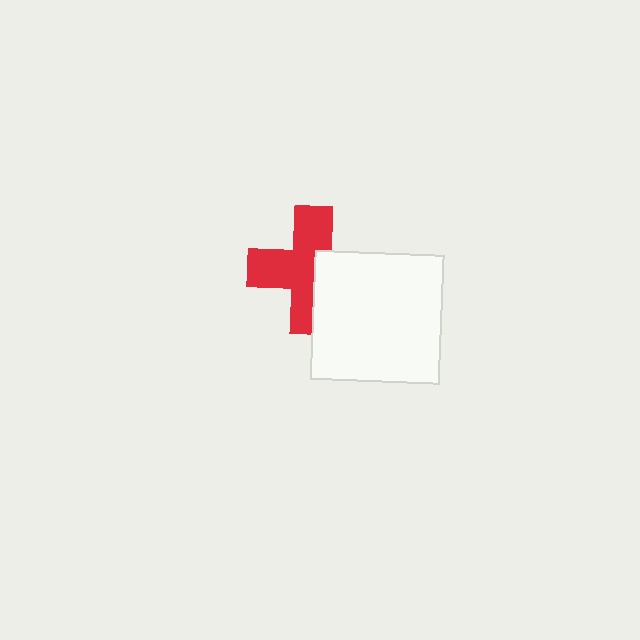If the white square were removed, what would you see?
You would see the complete red cross.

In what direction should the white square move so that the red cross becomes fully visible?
The white square should move right. That is the shortest direction to clear the overlap and leave the red cross fully visible.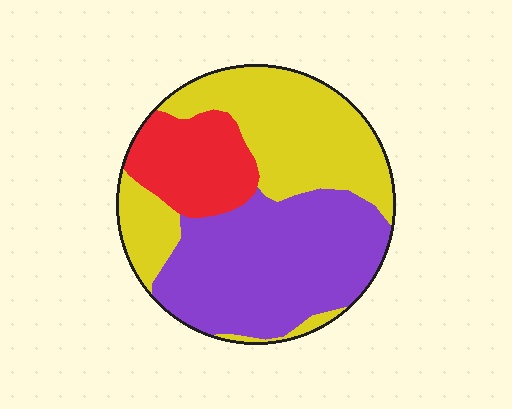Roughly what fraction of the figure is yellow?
Yellow takes up about two fifths (2/5) of the figure.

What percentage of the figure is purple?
Purple takes up about two fifths (2/5) of the figure.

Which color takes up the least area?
Red, at roughly 20%.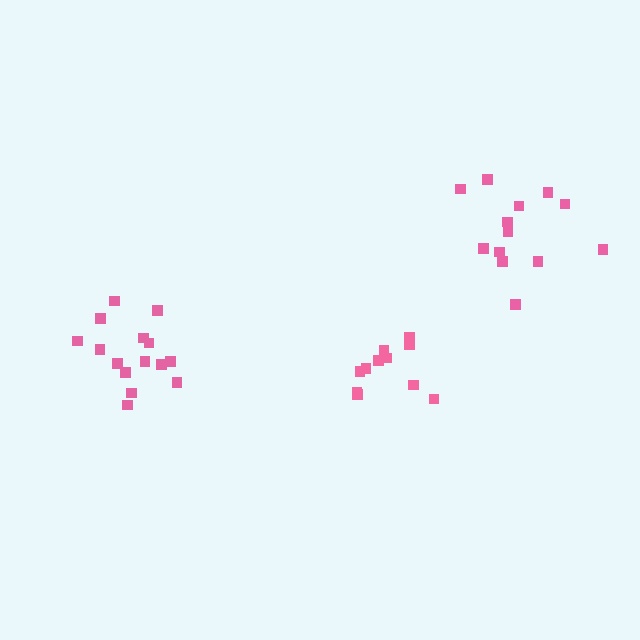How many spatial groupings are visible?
There are 3 spatial groupings.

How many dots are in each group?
Group 1: 13 dots, Group 2: 11 dots, Group 3: 15 dots (39 total).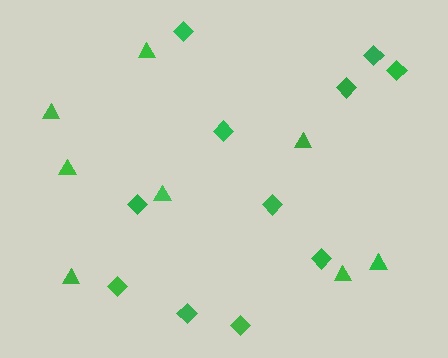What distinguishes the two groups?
There are 2 groups: one group of diamonds (11) and one group of triangles (8).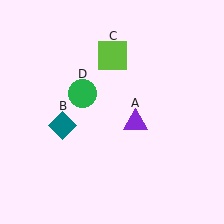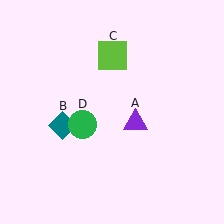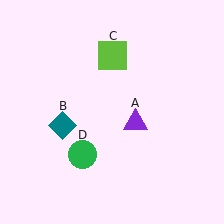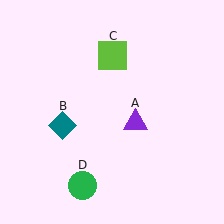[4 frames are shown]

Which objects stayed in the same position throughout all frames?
Purple triangle (object A) and teal diamond (object B) and lime square (object C) remained stationary.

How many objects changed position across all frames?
1 object changed position: green circle (object D).